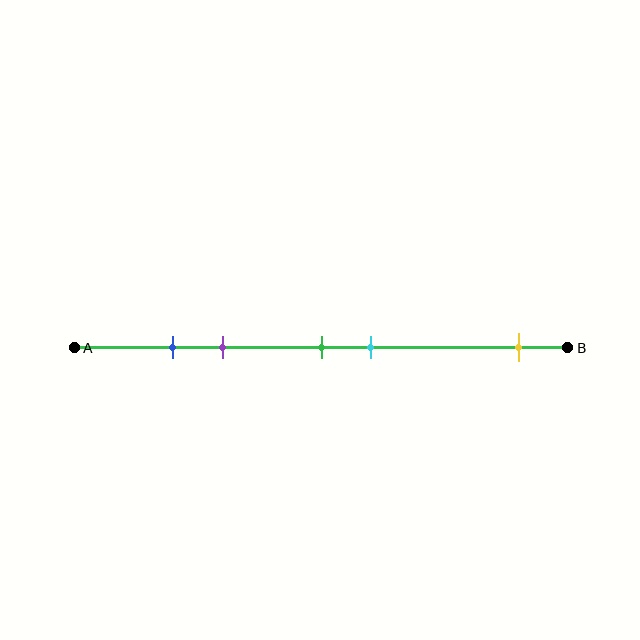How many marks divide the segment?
There are 5 marks dividing the segment.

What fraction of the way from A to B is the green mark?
The green mark is approximately 50% (0.5) of the way from A to B.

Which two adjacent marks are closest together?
The blue and purple marks are the closest adjacent pair.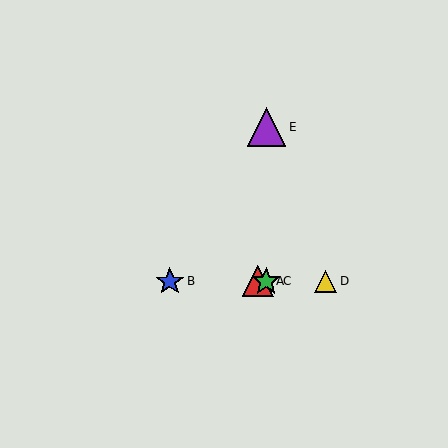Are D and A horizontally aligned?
Yes, both are at y≈281.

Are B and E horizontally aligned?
No, B is at y≈281 and E is at y≈127.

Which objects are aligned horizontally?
Objects A, B, C, D are aligned horizontally.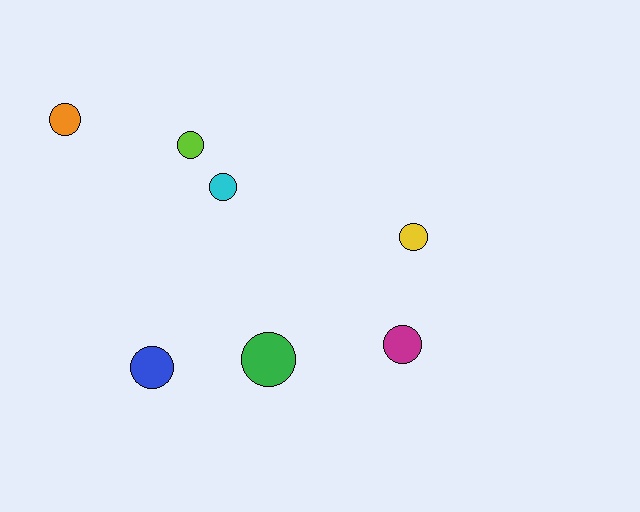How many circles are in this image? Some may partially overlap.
There are 7 circles.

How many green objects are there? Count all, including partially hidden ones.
There is 1 green object.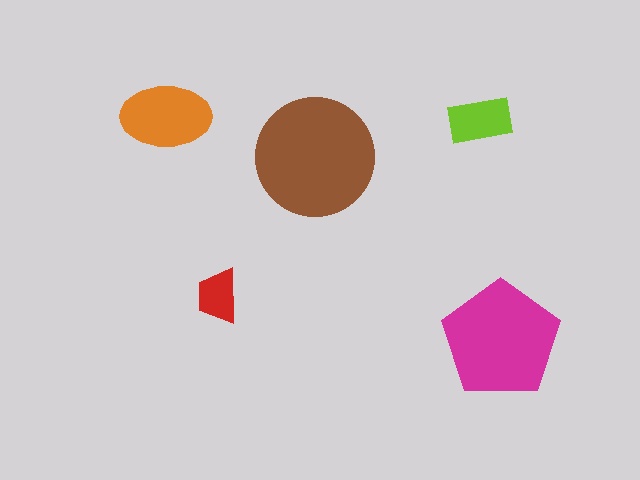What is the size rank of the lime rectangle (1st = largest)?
4th.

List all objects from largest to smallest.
The brown circle, the magenta pentagon, the orange ellipse, the lime rectangle, the red trapezoid.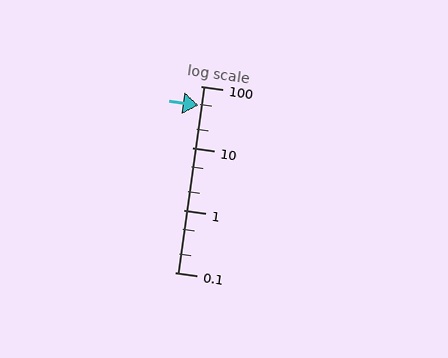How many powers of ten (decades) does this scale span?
The scale spans 3 decades, from 0.1 to 100.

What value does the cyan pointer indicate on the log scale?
The pointer indicates approximately 48.